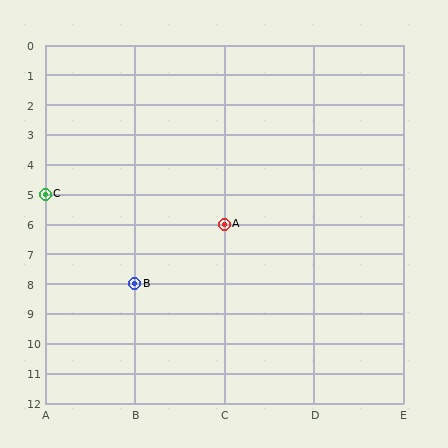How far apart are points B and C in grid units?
Points B and C are 1 column and 3 rows apart (about 3.2 grid units diagonally).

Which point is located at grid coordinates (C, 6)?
Point A is at (C, 6).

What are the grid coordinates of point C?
Point C is at grid coordinates (A, 5).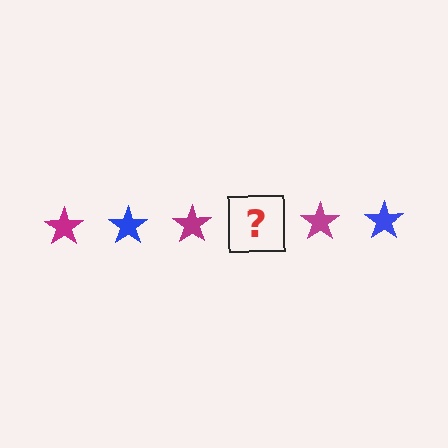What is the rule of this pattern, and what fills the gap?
The rule is that the pattern cycles through magenta, blue stars. The gap should be filled with a blue star.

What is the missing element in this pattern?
The missing element is a blue star.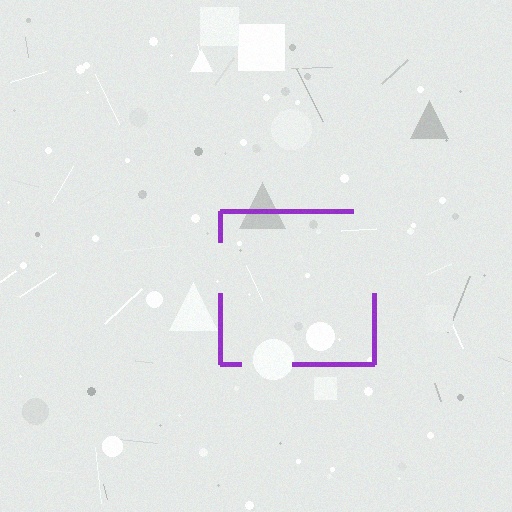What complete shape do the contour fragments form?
The contour fragments form a square.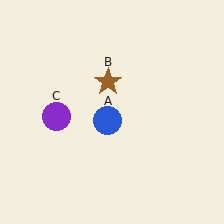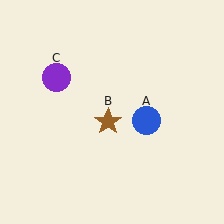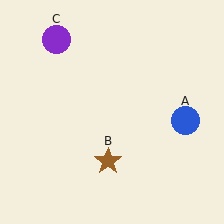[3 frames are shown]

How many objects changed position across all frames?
3 objects changed position: blue circle (object A), brown star (object B), purple circle (object C).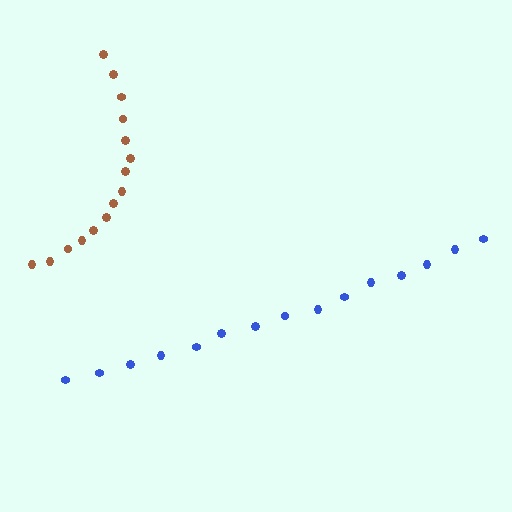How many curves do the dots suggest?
There are 2 distinct paths.